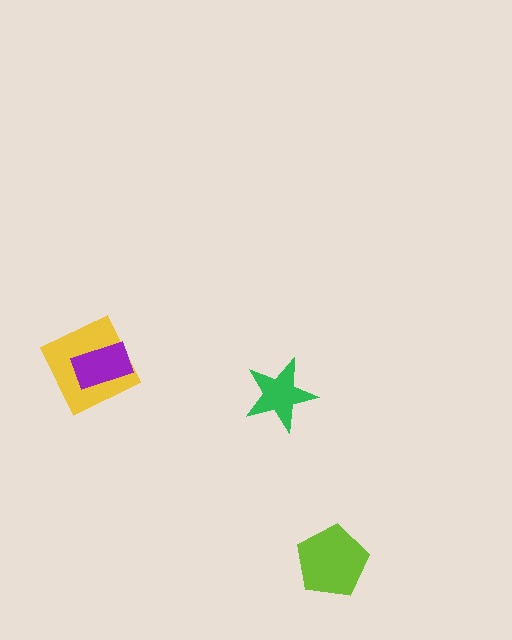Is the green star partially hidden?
No, no other shape covers it.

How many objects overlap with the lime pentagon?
0 objects overlap with the lime pentagon.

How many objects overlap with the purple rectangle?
1 object overlaps with the purple rectangle.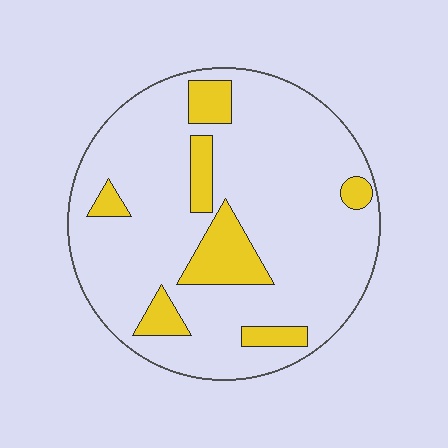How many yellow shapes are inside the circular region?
7.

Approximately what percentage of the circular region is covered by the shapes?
Approximately 15%.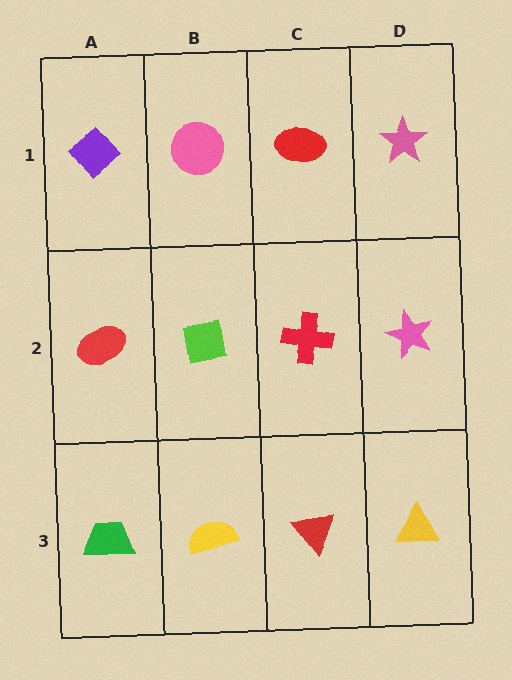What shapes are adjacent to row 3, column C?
A red cross (row 2, column C), a yellow semicircle (row 3, column B), a yellow triangle (row 3, column D).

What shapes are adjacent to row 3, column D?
A pink star (row 2, column D), a red triangle (row 3, column C).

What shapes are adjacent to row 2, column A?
A purple diamond (row 1, column A), a green trapezoid (row 3, column A), a lime square (row 2, column B).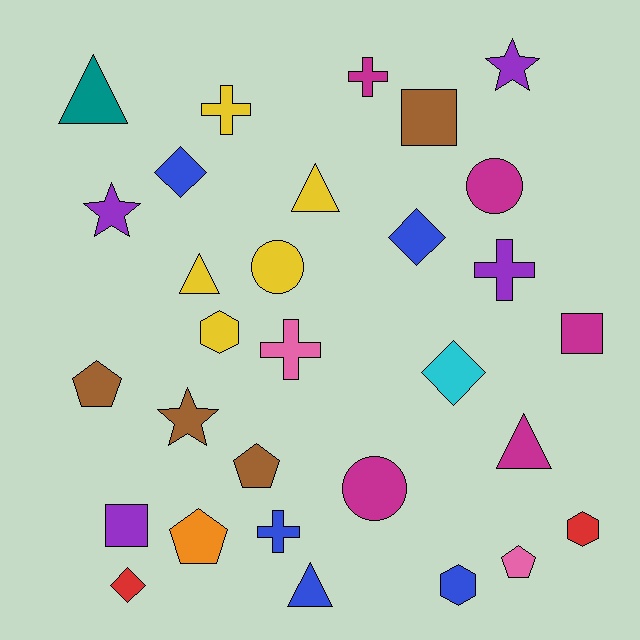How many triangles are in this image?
There are 5 triangles.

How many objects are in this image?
There are 30 objects.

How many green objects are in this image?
There are no green objects.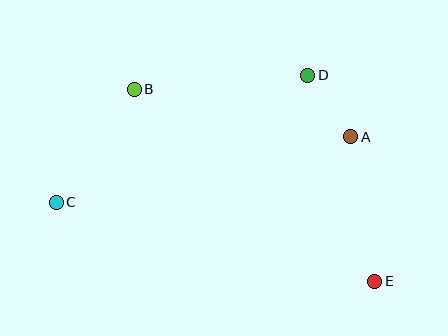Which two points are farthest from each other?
Points C and E are farthest from each other.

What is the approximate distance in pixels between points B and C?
The distance between B and C is approximately 137 pixels.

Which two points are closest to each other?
Points A and D are closest to each other.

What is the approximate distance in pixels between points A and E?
The distance between A and E is approximately 147 pixels.